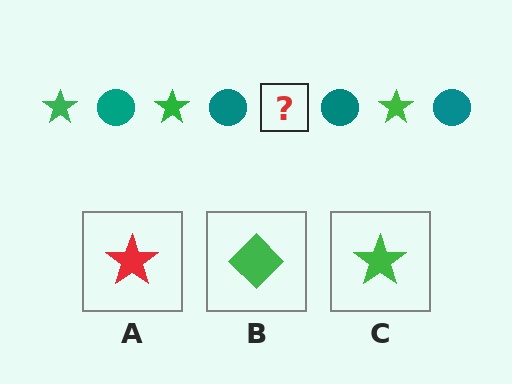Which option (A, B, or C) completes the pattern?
C.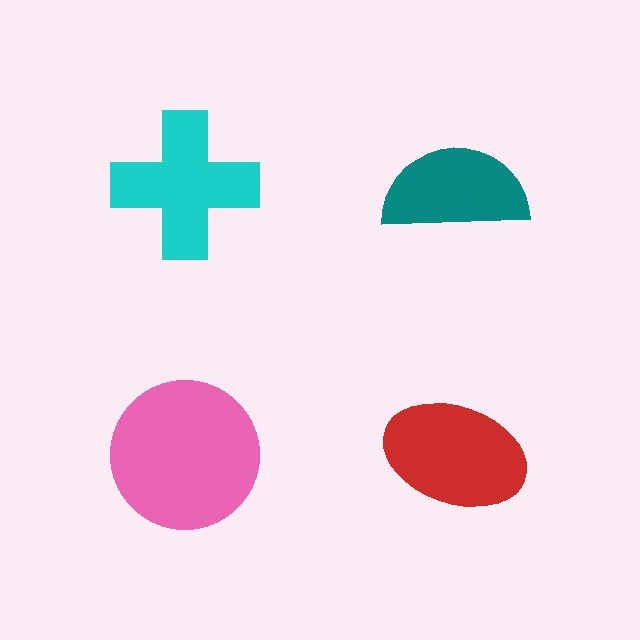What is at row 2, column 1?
A pink circle.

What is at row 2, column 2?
A red ellipse.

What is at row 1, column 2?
A teal semicircle.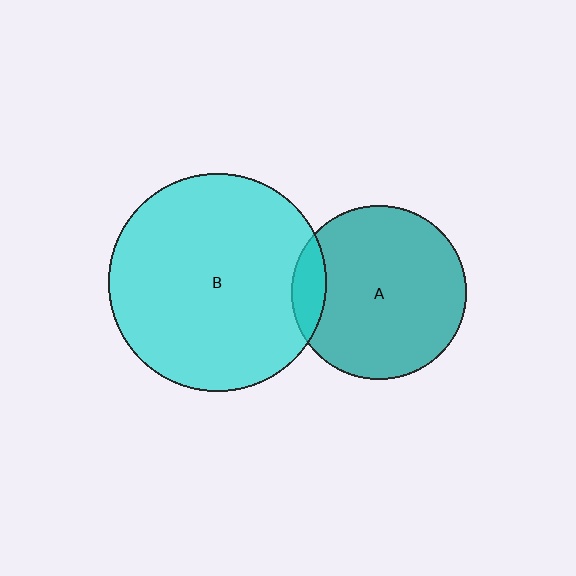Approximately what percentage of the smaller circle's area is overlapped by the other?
Approximately 10%.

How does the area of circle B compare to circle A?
Approximately 1.6 times.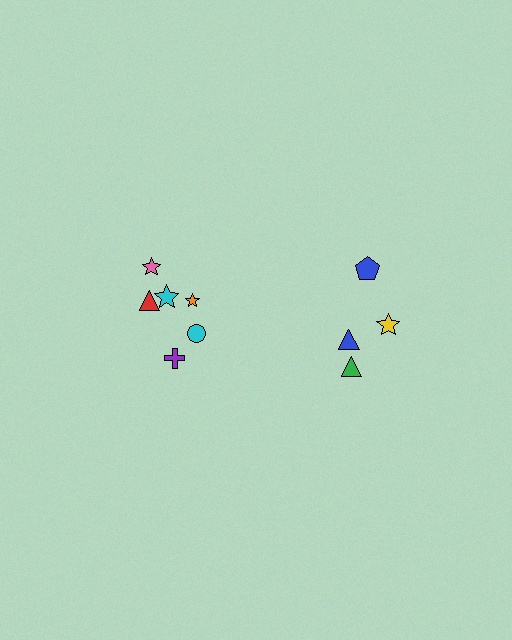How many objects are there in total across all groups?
There are 10 objects.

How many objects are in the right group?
There are 4 objects.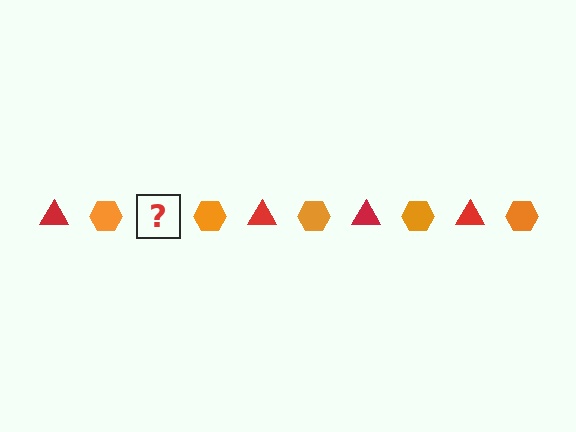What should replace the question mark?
The question mark should be replaced with a red triangle.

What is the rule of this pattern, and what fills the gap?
The rule is that the pattern alternates between red triangle and orange hexagon. The gap should be filled with a red triangle.